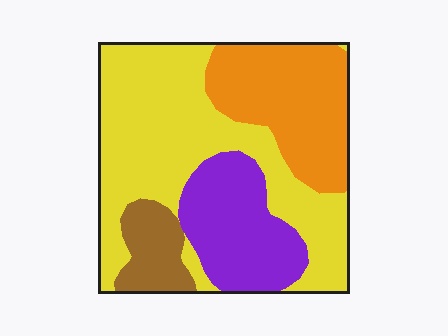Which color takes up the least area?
Brown, at roughly 10%.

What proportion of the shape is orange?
Orange covers around 25% of the shape.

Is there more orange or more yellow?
Yellow.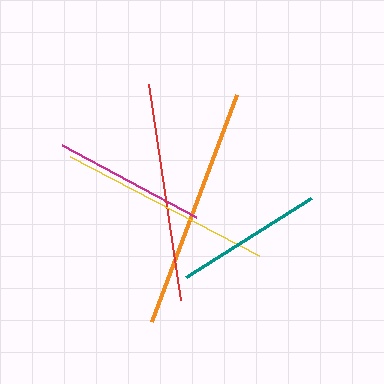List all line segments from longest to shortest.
From longest to shortest: orange, red, yellow, magenta, teal.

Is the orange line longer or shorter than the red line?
The orange line is longer than the red line.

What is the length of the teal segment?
The teal segment is approximately 148 pixels long.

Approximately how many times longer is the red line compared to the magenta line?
The red line is approximately 1.4 times the length of the magenta line.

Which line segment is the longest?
The orange line is the longest at approximately 242 pixels.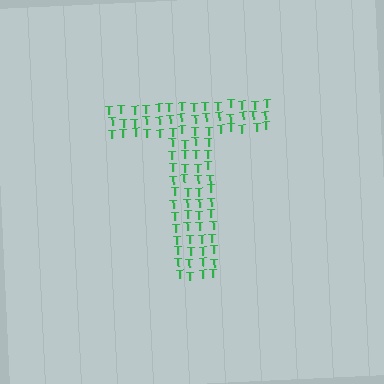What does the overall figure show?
The overall figure shows the letter T.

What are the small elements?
The small elements are letter T's.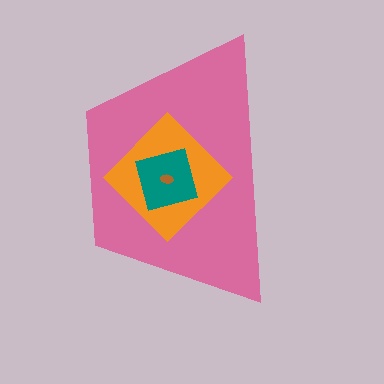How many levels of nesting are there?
4.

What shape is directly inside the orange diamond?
The teal square.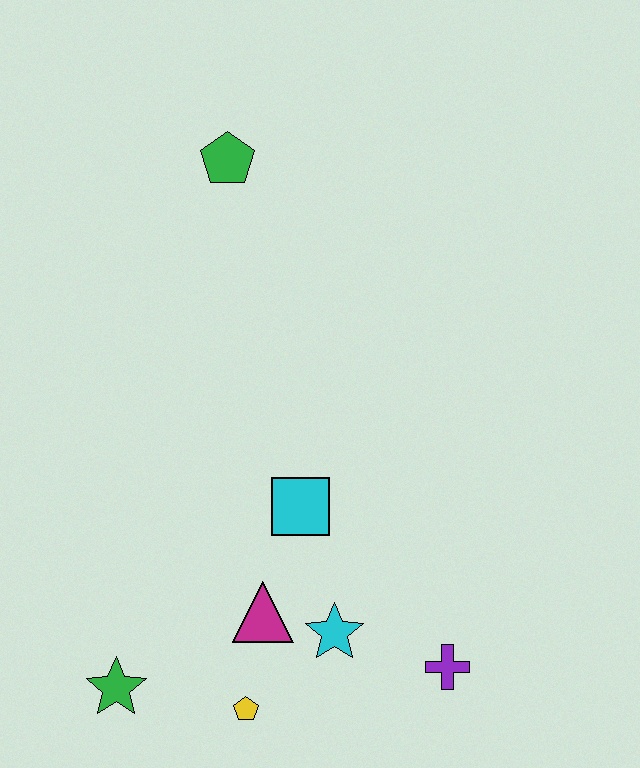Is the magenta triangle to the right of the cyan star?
No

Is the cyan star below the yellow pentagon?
No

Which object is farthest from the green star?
The green pentagon is farthest from the green star.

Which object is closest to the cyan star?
The magenta triangle is closest to the cyan star.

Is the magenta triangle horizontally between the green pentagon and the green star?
No